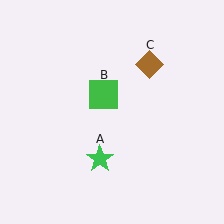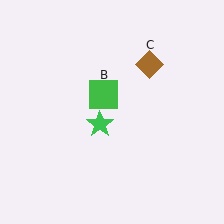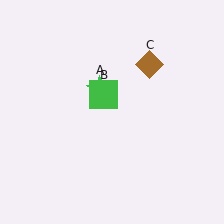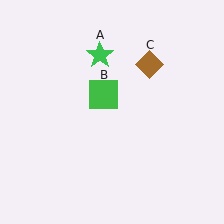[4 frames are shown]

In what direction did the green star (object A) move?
The green star (object A) moved up.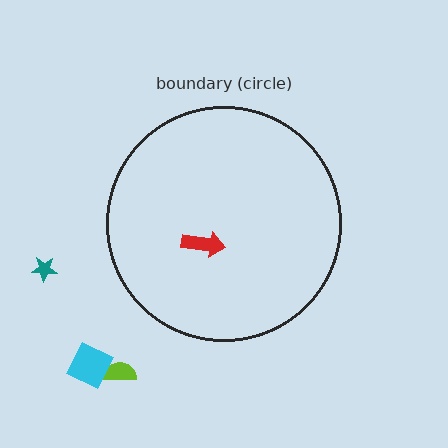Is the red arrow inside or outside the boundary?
Inside.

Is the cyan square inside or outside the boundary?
Outside.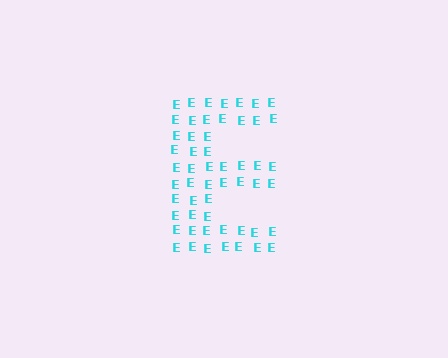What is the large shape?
The large shape is the letter E.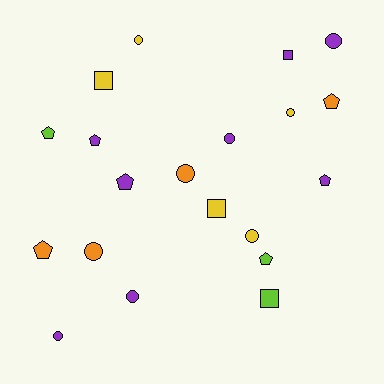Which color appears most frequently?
Purple, with 8 objects.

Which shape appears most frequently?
Circle, with 9 objects.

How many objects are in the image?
There are 20 objects.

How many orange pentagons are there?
There are 2 orange pentagons.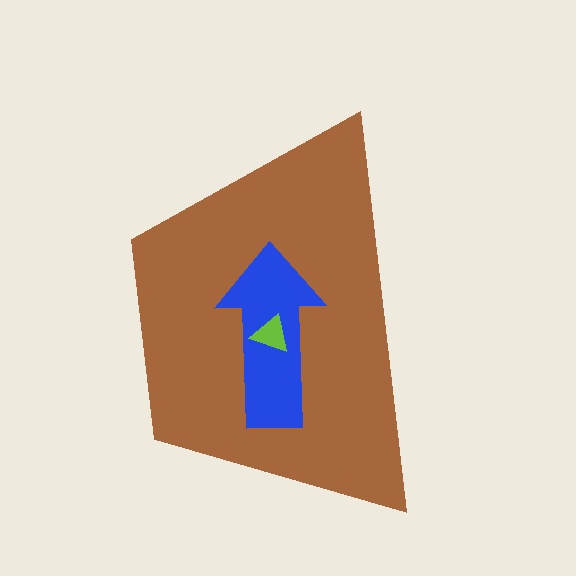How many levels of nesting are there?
3.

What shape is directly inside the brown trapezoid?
The blue arrow.